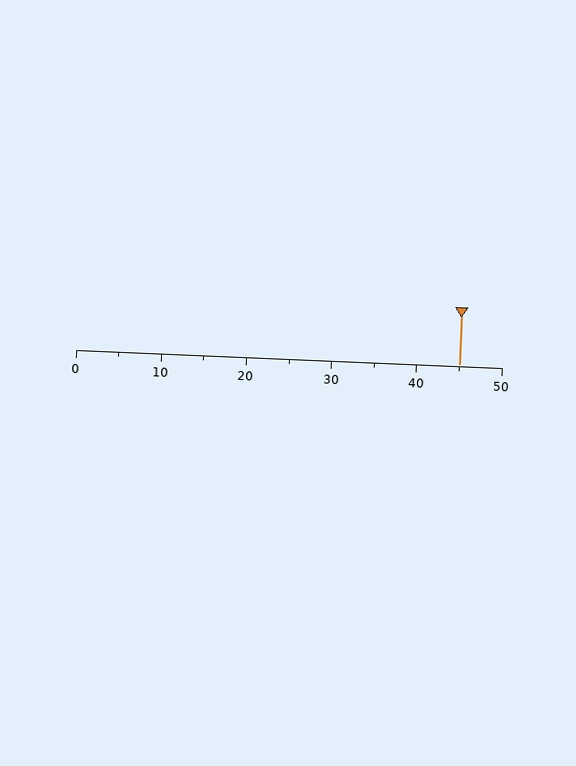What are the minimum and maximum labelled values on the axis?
The axis runs from 0 to 50.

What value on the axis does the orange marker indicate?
The marker indicates approximately 45.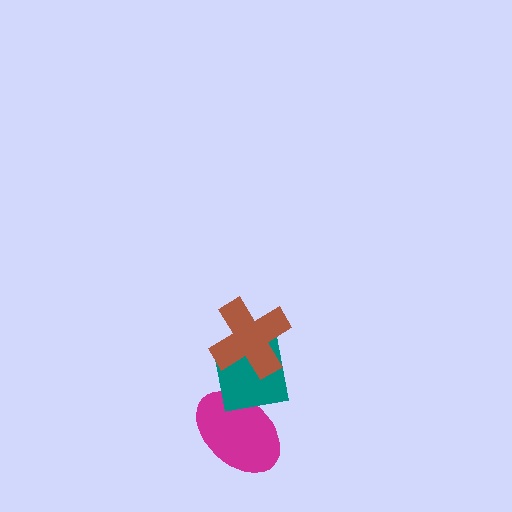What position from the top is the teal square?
The teal square is 2nd from the top.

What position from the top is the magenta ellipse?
The magenta ellipse is 3rd from the top.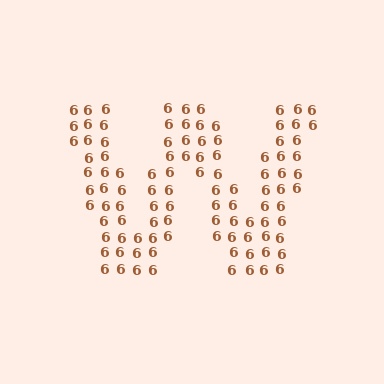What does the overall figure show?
The overall figure shows the letter W.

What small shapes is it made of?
It is made of small digit 6's.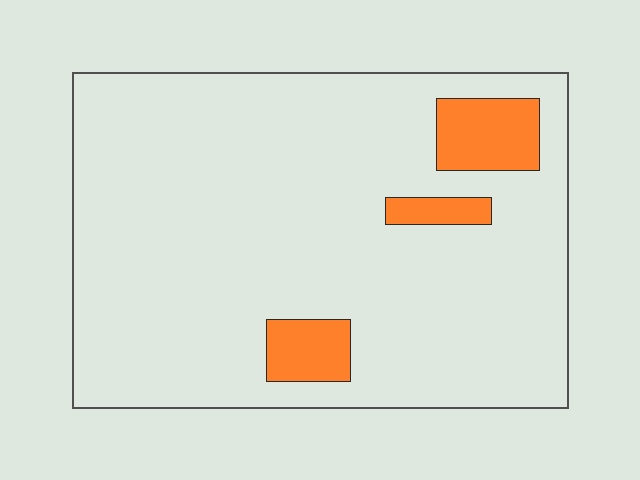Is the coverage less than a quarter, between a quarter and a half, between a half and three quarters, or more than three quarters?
Less than a quarter.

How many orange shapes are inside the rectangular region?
3.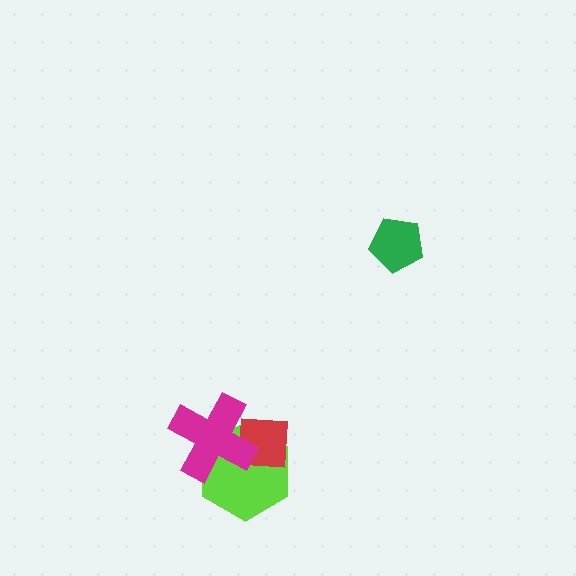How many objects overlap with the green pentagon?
0 objects overlap with the green pentagon.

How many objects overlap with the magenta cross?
2 objects overlap with the magenta cross.